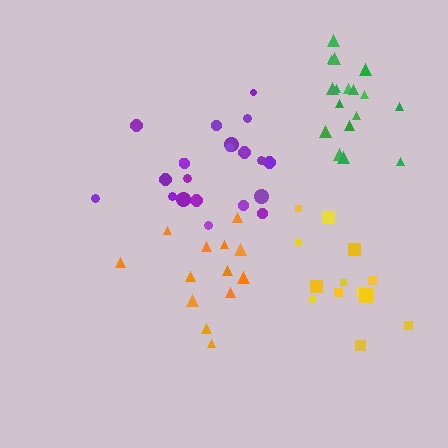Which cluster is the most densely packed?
Green.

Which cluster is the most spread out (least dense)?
Yellow.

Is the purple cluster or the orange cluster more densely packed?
Purple.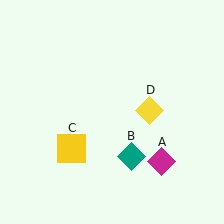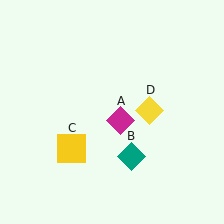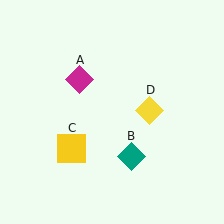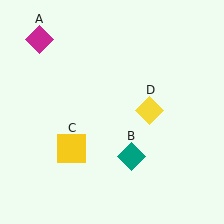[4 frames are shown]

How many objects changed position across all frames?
1 object changed position: magenta diamond (object A).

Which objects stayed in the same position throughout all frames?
Teal diamond (object B) and yellow square (object C) and yellow diamond (object D) remained stationary.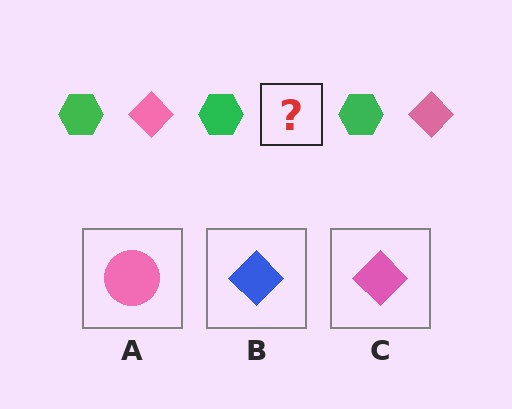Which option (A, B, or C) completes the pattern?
C.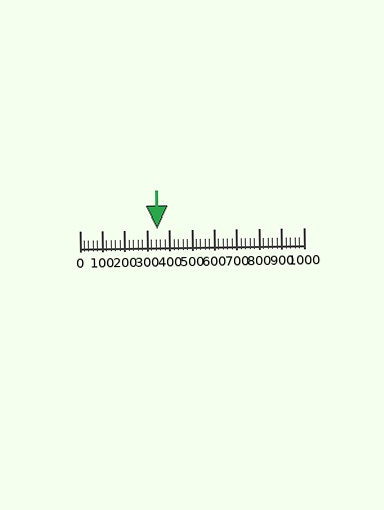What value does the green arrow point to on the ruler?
The green arrow points to approximately 347.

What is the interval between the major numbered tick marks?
The major tick marks are spaced 100 units apart.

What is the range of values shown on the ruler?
The ruler shows values from 0 to 1000.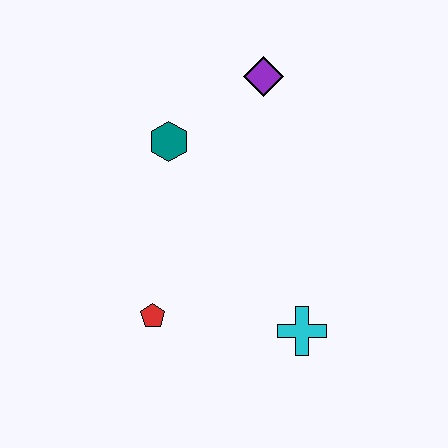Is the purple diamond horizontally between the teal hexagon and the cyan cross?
Yes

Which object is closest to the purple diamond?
The teal hexagon is closest to the purple diamond.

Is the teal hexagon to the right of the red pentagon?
Yes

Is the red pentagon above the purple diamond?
No